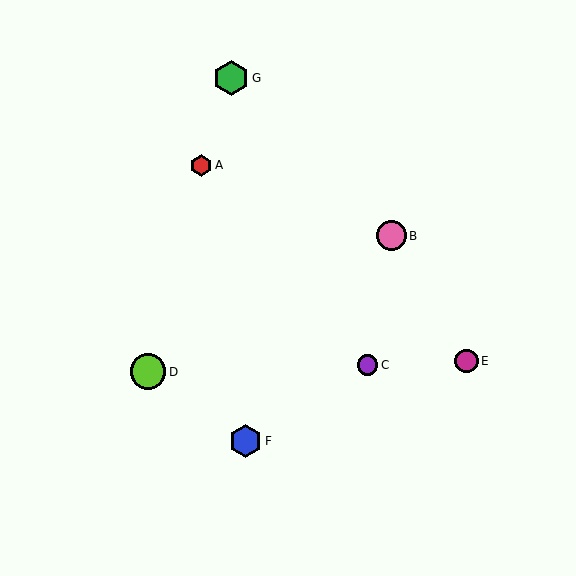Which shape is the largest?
The green hexagon (labeled G) is the largest.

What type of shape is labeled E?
Shape E is a magenta circle.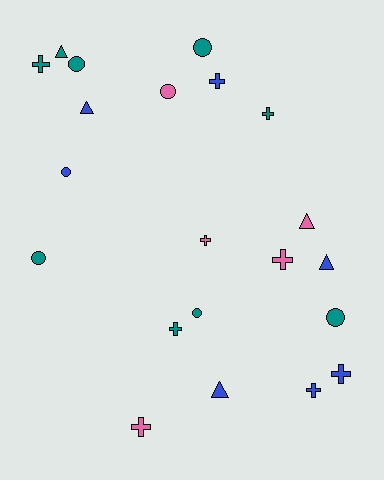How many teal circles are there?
There are 5 teal circles.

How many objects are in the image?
There are 21 objects.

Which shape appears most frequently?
Cross, with 9 objects.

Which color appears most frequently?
Teal, with 9 objects.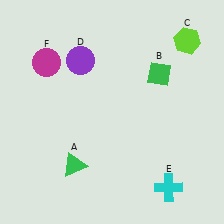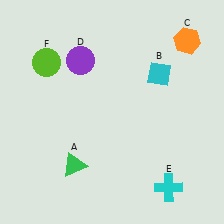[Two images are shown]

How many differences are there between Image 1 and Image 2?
There are 3 differences between the two images.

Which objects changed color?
B changed from green to cyan. C changed from lime to orange. F changed from magenta to lime.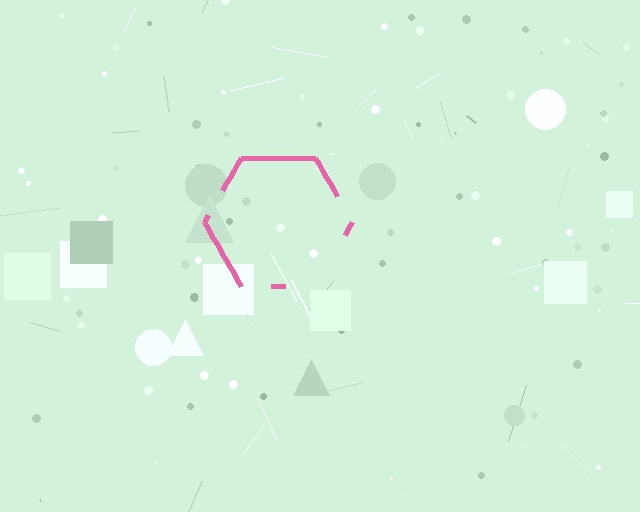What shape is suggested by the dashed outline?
The dashed outline suggests a hexagon.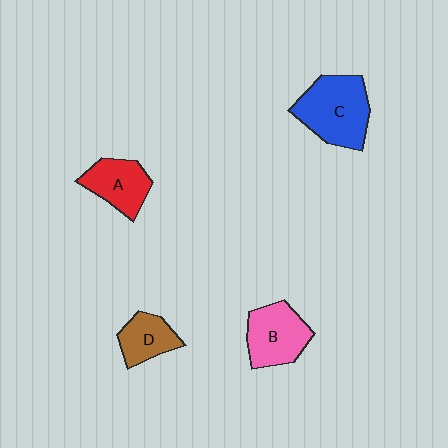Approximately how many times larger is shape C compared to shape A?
Approximately 1.5 times.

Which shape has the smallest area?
Shape D (brown).